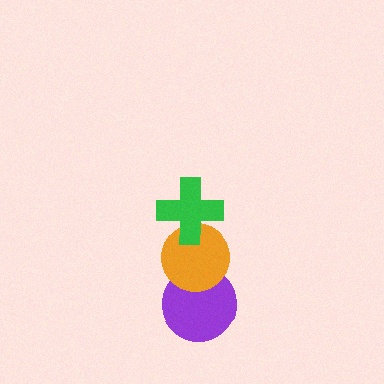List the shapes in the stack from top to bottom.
From top to bottom: the green cross, the orange circle, the purple circle.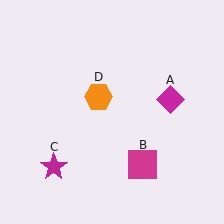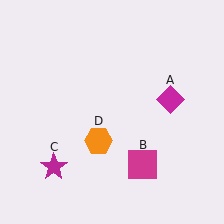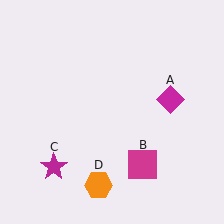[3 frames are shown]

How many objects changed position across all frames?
1 object changed position: orange hexagon (object D).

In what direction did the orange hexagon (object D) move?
The orange hexagon (object D) moved down.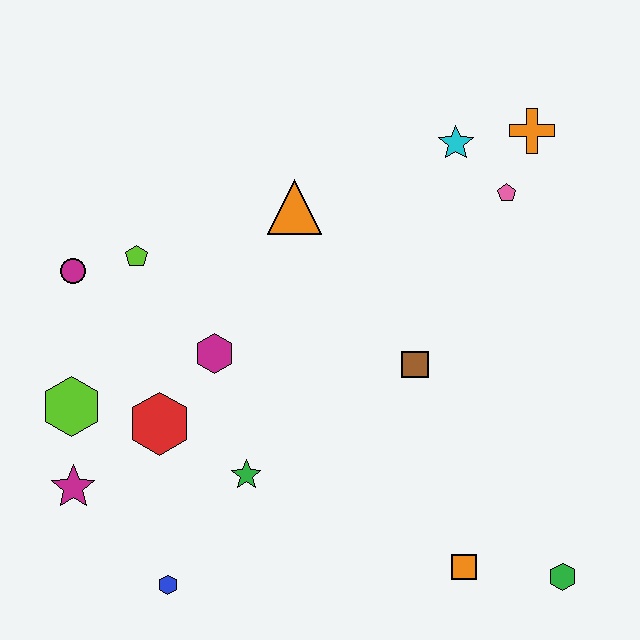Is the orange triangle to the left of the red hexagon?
No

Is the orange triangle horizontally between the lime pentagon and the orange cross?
Yes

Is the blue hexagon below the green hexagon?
Yes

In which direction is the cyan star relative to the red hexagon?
The cyan star is to the right of the red hexagon.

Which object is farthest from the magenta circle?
The green hexagon is farthest from the magenta circle.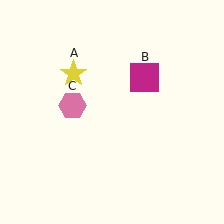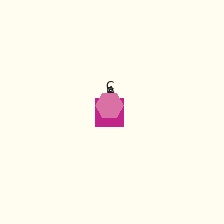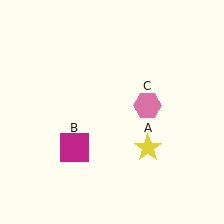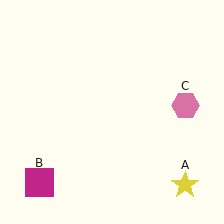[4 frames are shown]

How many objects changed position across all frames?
3 objects changed position: yellow star (object A), magenta square (object B), pink hexagon (object C).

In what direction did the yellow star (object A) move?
The yellow star (object A) moved down and to the right.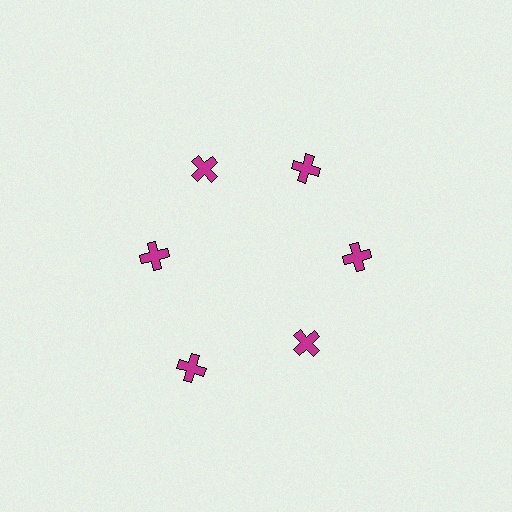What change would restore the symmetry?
The symmetry would be restored by moving it inward, back onto the ring so that all 6 crosses sit at equal angles and equal distance from the center.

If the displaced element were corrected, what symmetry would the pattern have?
It would have 6-fold rotational symmetry — the pattern would map onto itself every 60 degrees.